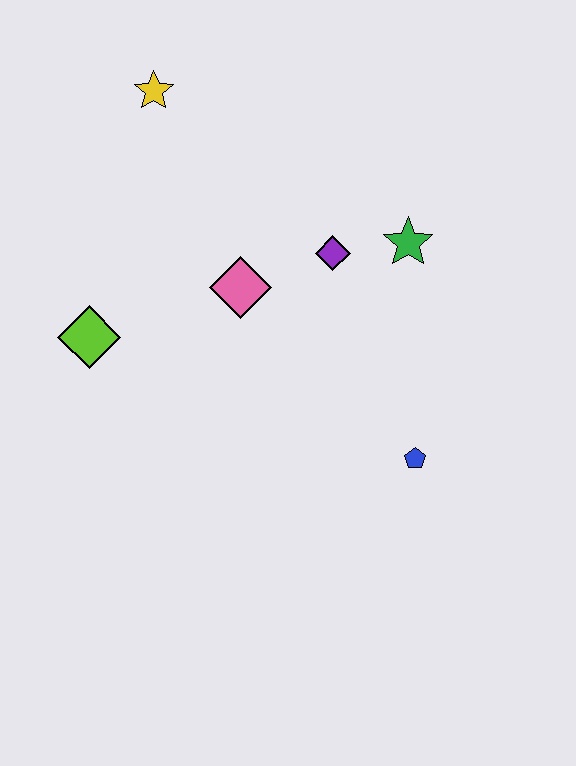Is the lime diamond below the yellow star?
Yes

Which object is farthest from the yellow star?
The blue pentagon is farthest from the yellow star.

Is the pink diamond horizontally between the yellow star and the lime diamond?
No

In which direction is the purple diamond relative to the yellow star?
The purple diamond is to the right of the yellow star.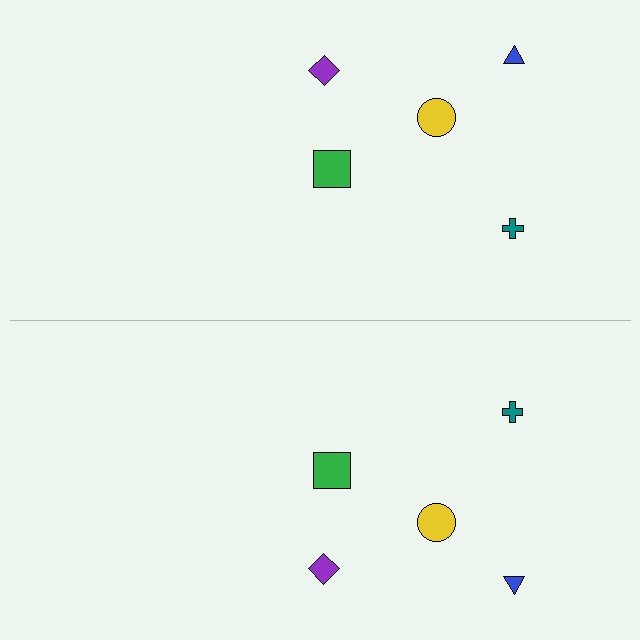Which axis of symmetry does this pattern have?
The pattern has a horizontal axis of symmetry running through the center of the image.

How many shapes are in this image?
There are 10 shapes in this image.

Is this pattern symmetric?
Yes, this pattern has bilateral (reflection) symmetry.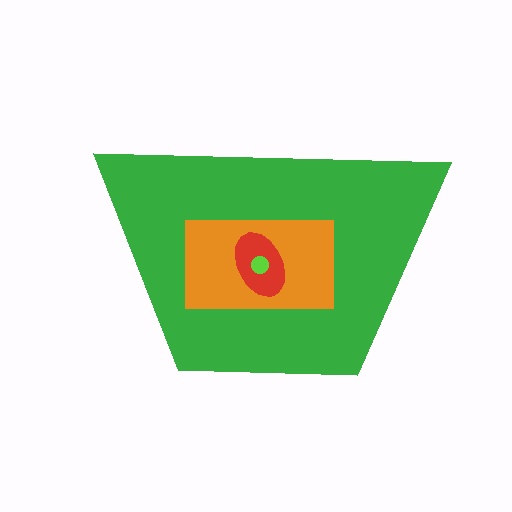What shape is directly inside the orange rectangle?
The red ellipse.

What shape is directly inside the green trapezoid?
The orange rectangle.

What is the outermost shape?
The green trapezoid.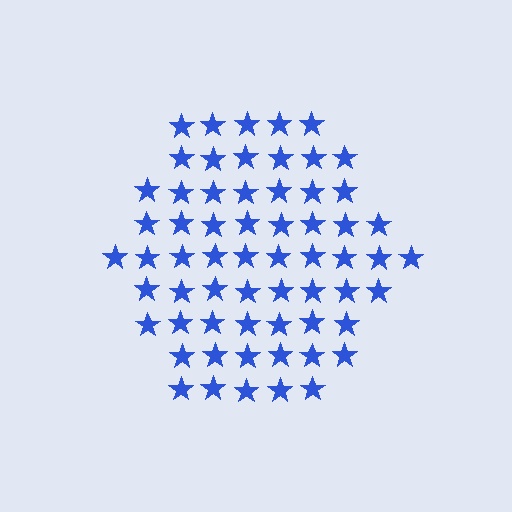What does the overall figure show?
The overall figure shows a hexagon.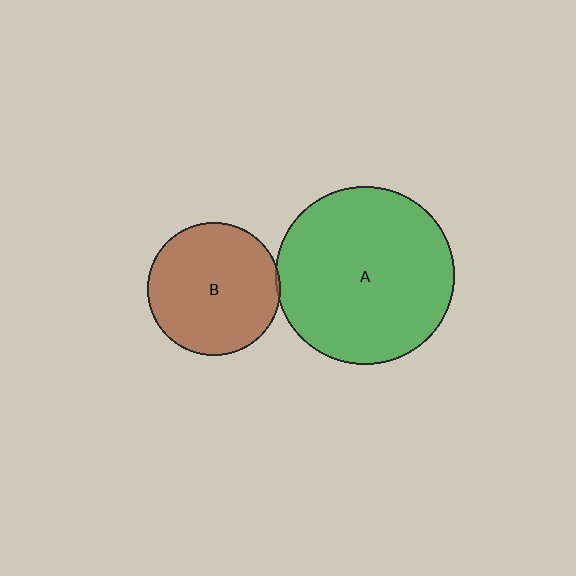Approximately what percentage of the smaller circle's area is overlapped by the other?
Approximately 5%.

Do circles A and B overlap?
Yes.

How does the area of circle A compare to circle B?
Approximately 1.8 times.